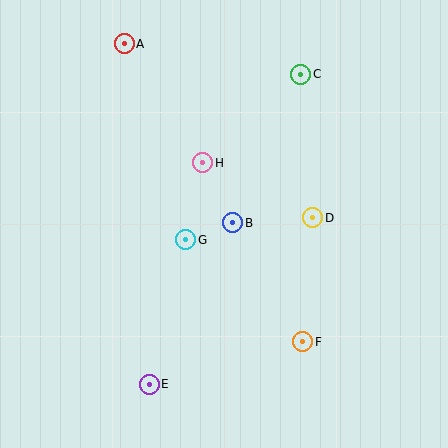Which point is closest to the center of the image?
Point B at (233, 223) is closest to the center.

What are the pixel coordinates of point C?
Point C is at (301, 74).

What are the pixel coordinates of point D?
Point D is at (313, 218).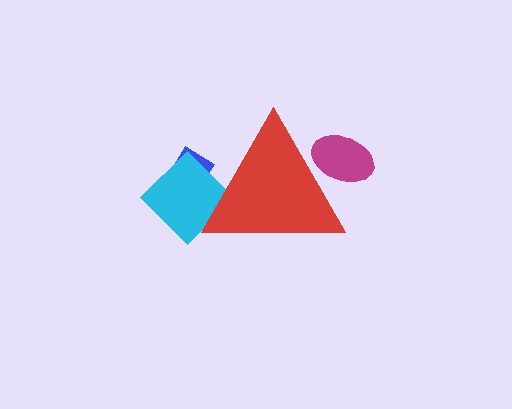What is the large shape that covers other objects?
A red triangle.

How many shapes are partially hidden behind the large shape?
3 shapes are partially hidden.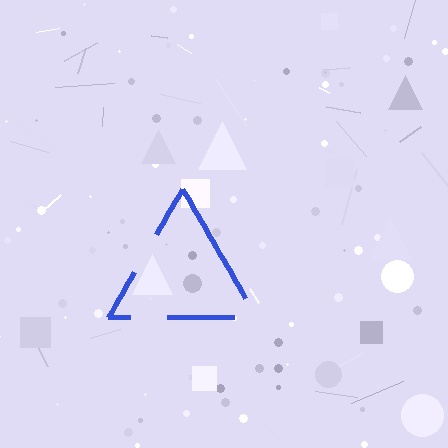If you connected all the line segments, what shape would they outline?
They would outline a triangle.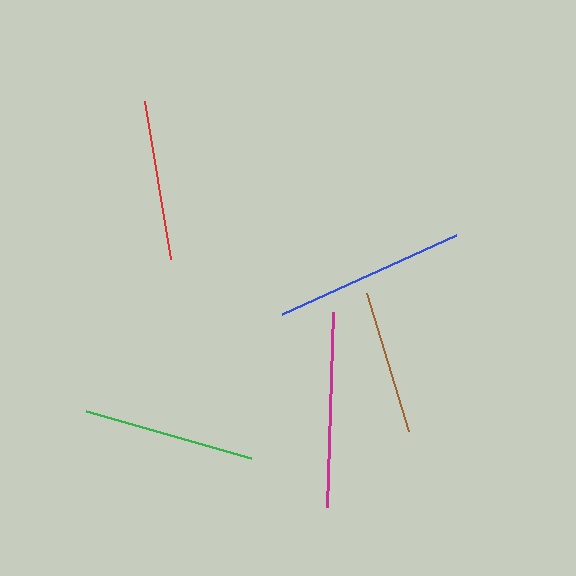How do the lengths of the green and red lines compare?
The green and red lines are approximately the same length.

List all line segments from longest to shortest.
From longest to shortest: magenta, blue, green, red, brown.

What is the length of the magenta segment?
The magenta segment is approximately 195 pixels long.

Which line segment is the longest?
The magenta line is the longest at approximately 195 pixels.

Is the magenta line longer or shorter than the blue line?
The magenta line is longer than the blue line.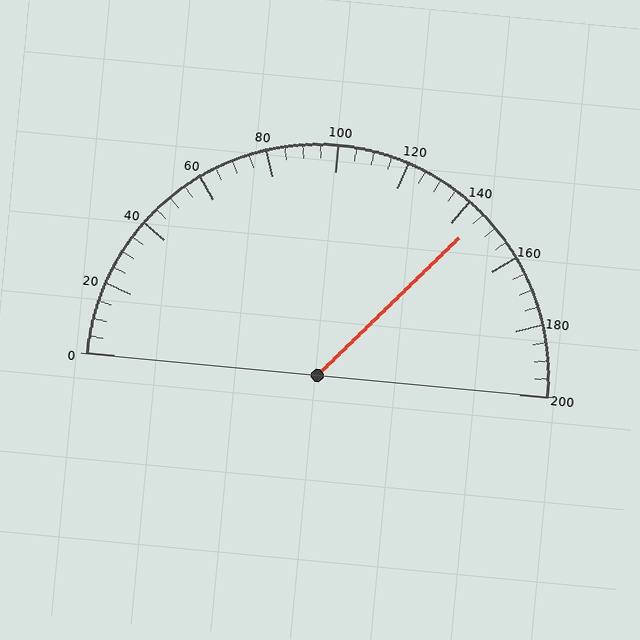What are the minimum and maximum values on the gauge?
The gauge ranges from 0 to 200.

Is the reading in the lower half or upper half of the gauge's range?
The reading is in the upper half of the range (0 to 200).